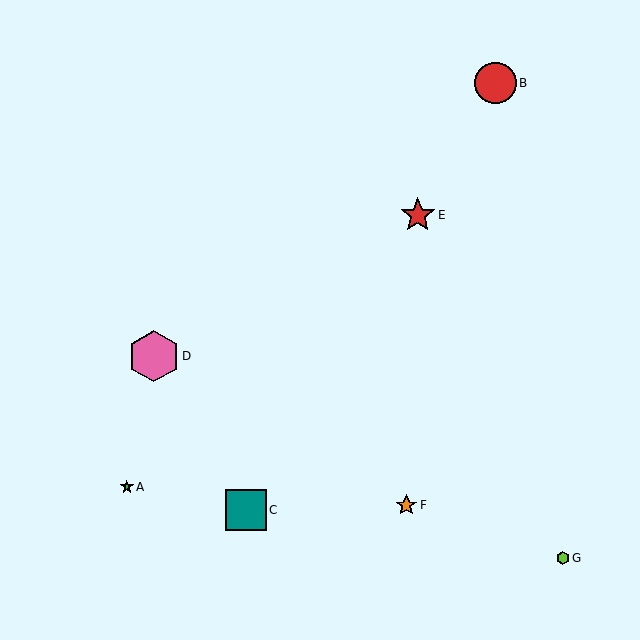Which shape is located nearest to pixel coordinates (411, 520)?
The orange star (labeled F) at (406, 505) is nearest to that location.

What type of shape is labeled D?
Shape D is a pink hexagon.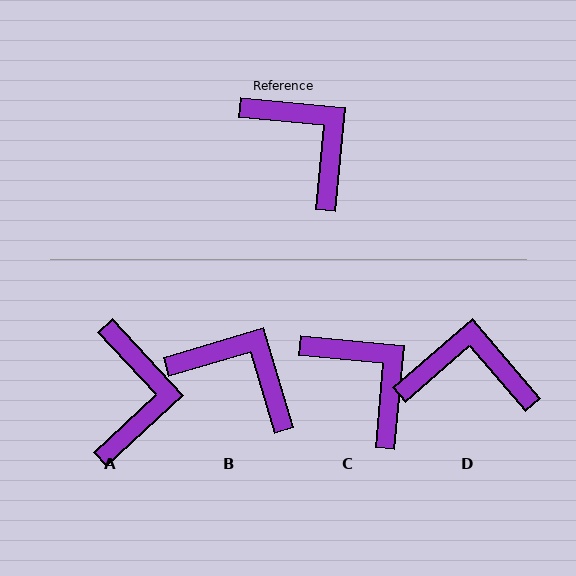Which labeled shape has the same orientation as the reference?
C.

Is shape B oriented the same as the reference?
No, it is off by about 22 degrees.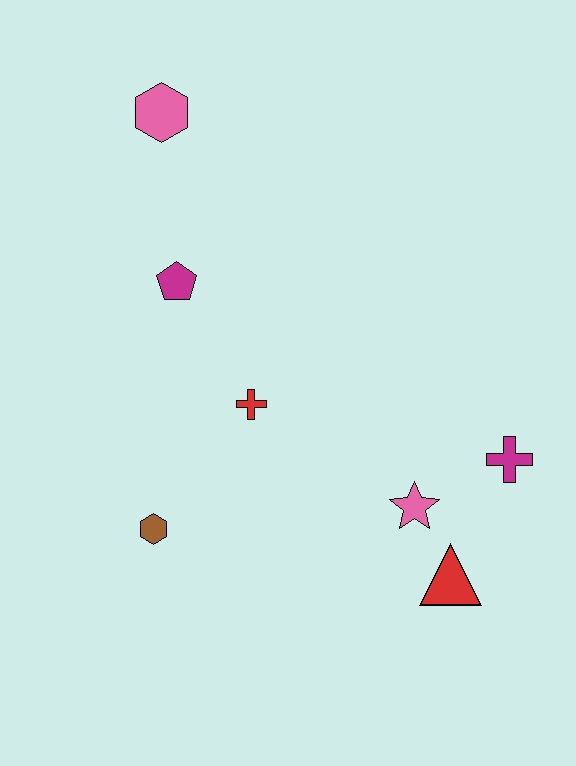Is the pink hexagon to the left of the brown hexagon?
No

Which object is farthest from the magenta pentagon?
The red triangle is farthest from the magenta pentagon.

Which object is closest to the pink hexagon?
The magenta pentagon is closest to the pink hexagon.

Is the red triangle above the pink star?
No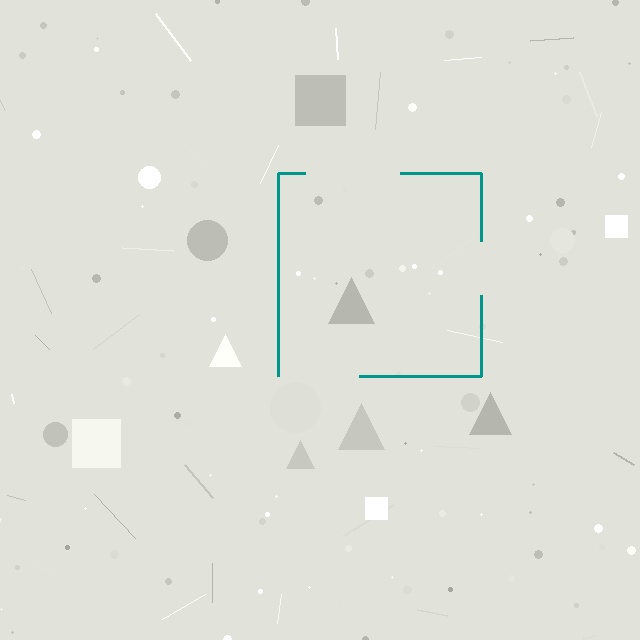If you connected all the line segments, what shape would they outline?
They would outline a square.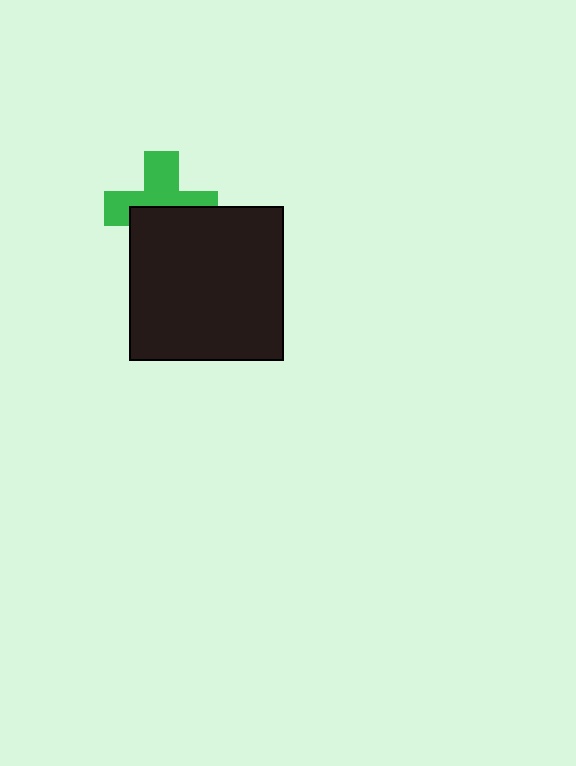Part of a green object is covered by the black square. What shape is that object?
It is a cross.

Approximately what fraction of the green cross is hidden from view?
Roughly 47% of the green cross is hidden behind the black square.